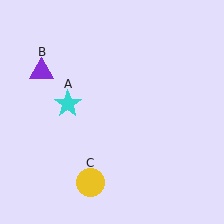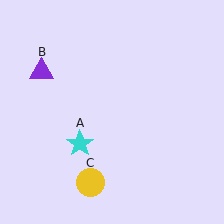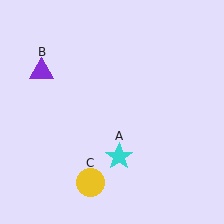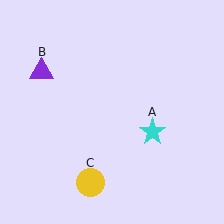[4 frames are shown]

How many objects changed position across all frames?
1 object changed position: cyan star (object A).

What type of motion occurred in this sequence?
The cyan star (object A) rotated counterclockwise around the center of the scene.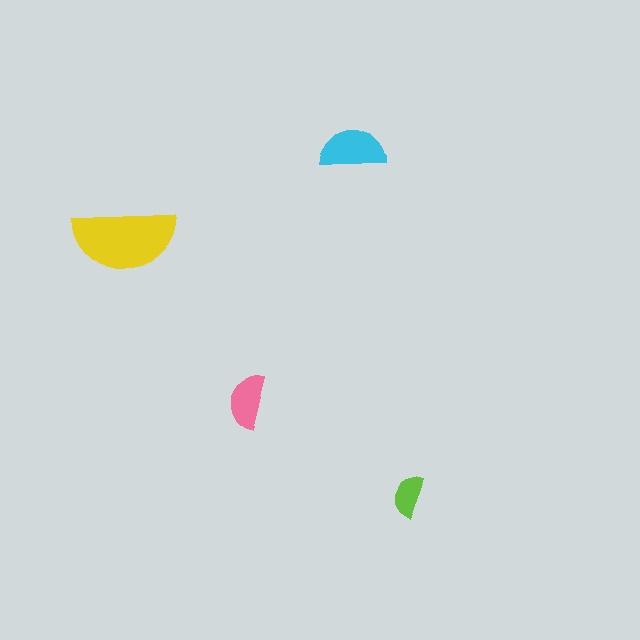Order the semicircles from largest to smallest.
the yellow one, the cyan one, the pink one, the lime one.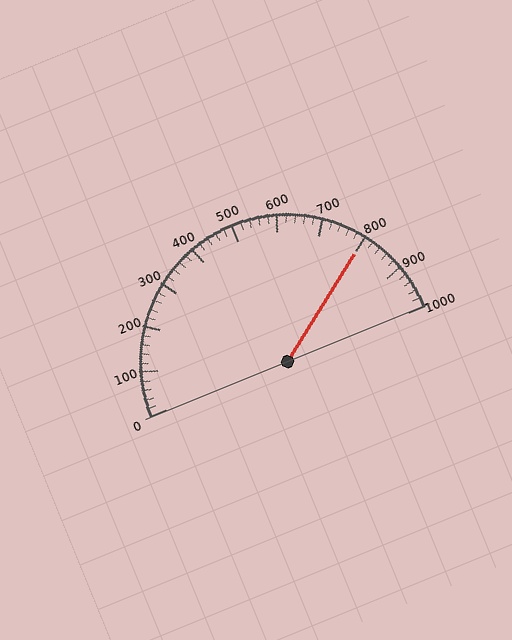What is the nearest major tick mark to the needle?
The nearest major tick mark is 800.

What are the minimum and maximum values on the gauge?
The gauge ranges from 0 to 1000.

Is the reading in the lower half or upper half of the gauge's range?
The reading is in the upper half of the range (0 to 1000).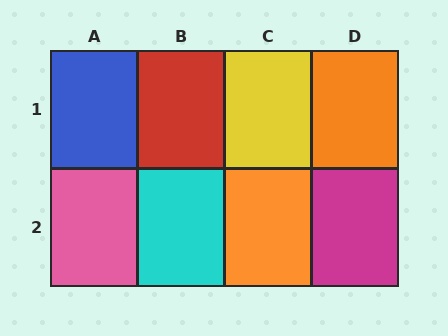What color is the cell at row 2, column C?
Orange.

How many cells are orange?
2 cells are orange.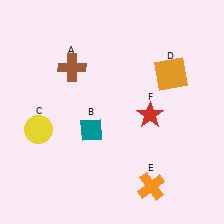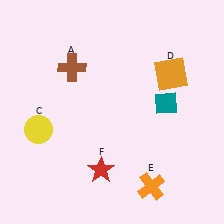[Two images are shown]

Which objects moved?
The objects that moved are: the teal diamond (B), the red star (F).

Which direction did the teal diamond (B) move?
The teal diamond (B) moved right.